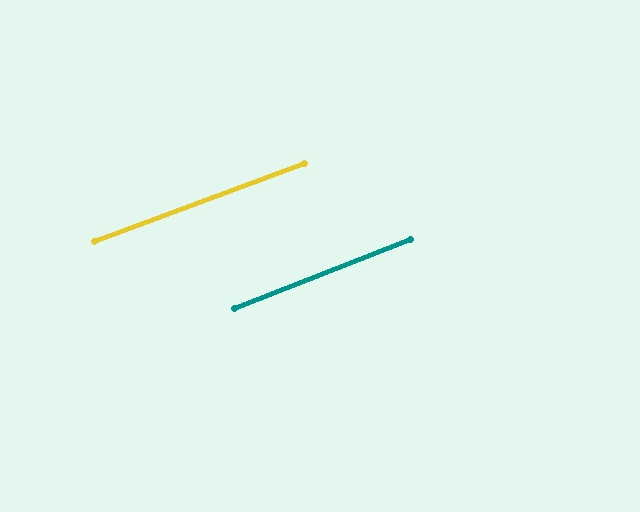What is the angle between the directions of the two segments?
Approximately 1 degree.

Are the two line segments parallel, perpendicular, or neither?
Parallel — their directions differ by only 0.9°.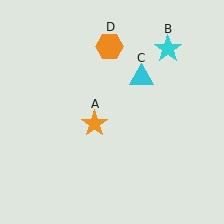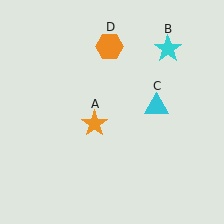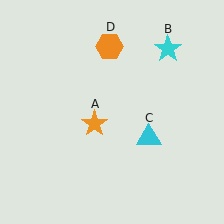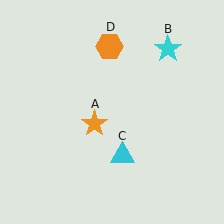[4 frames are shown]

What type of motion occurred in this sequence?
The cyan triangle (object C) rotated clockwise around the center of the scene.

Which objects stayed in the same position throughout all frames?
Orange star (object A) and cyan star (object B) and orange hexagon (object D) remained stationary.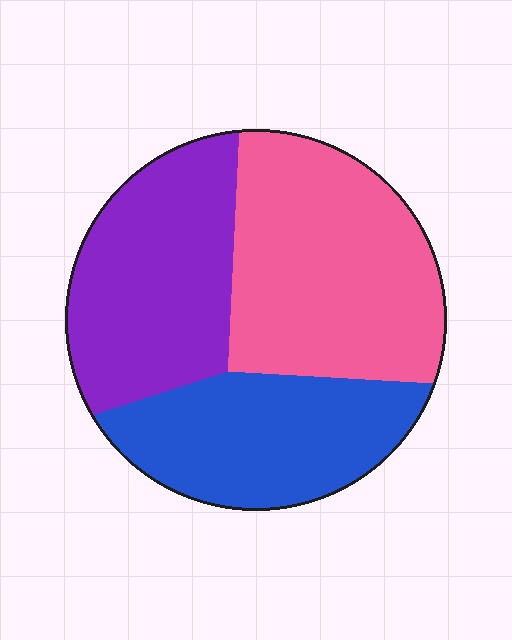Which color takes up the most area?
Pink, at roughly 40%.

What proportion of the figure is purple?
Purple takes up about one third (1/3) of the figure.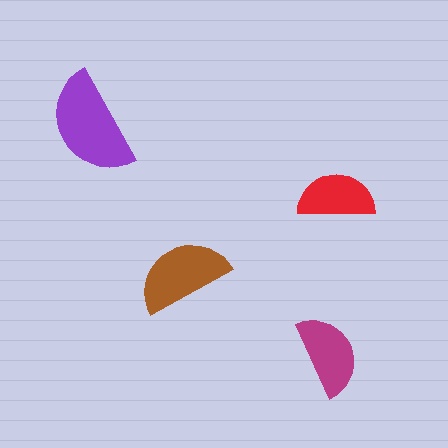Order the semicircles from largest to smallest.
the purple one, the brown one, the magenta one, the red one.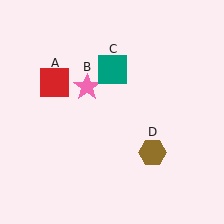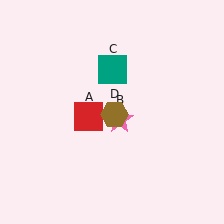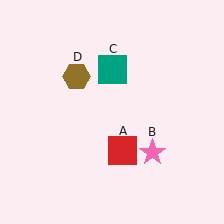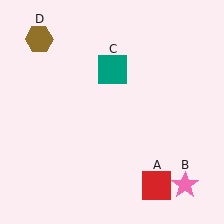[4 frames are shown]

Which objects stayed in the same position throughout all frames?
Teal square (object C) remained stationary.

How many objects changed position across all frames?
3 objects changed position: red square (object A), pink star (object B), brown hexagon (object D).